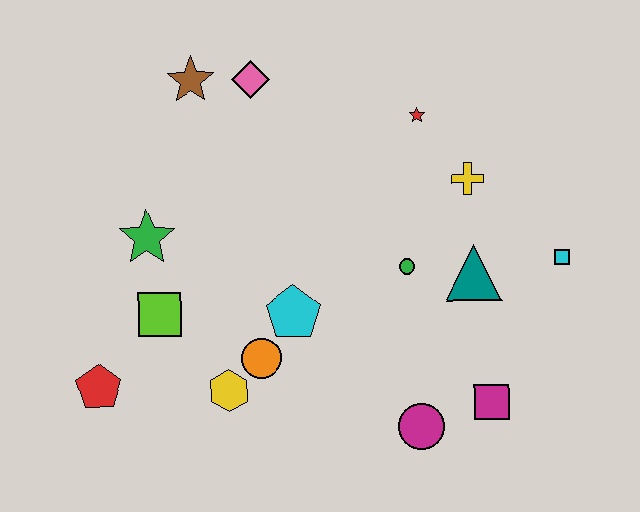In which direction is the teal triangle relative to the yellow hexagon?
The teal triangle is to the right of the yellow hexagon.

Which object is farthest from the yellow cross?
The red pentagon is farthest from the yellow cross.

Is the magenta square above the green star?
No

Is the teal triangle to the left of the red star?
No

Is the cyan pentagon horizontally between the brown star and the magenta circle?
Yes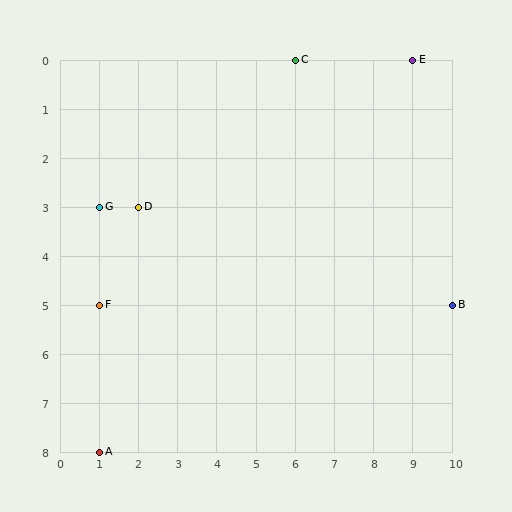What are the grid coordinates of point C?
Point C is at grid coordinates (6, 0).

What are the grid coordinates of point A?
Point A is at grid coordinates (1, 8).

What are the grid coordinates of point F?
Point F is at grid coordinates (1, 5).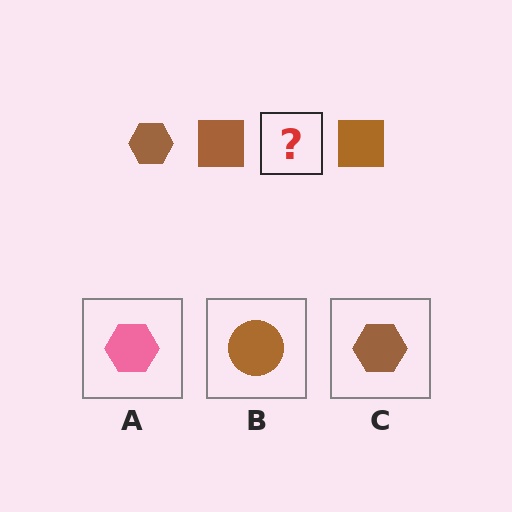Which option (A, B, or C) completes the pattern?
C.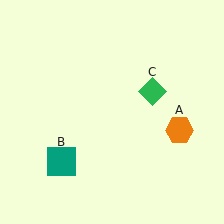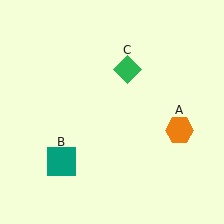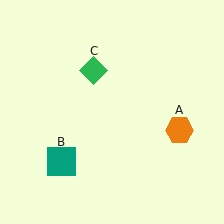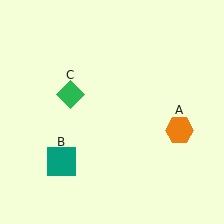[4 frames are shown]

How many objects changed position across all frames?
1 object changed position: green diamond (object C).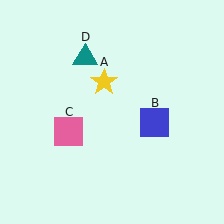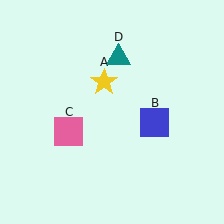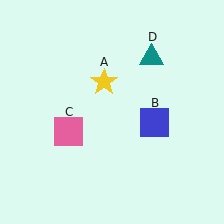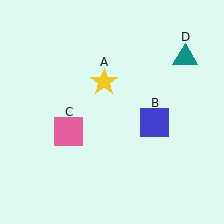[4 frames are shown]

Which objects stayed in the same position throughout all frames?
Yellow star (object A) and blue square (object B) and pink square (object C) remained stationary.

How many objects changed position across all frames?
1 object changed position: teal triangle (object D).